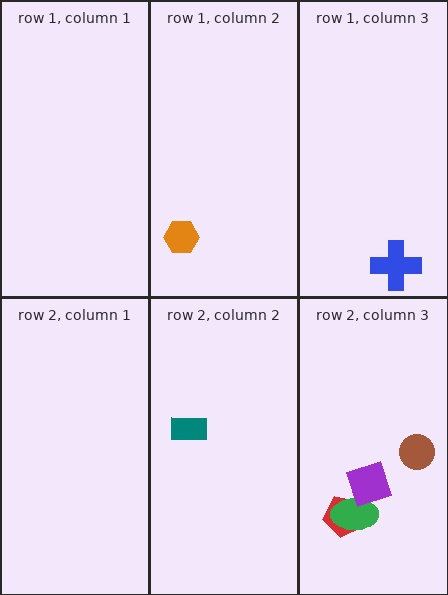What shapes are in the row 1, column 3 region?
The blue cross.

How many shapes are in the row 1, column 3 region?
1.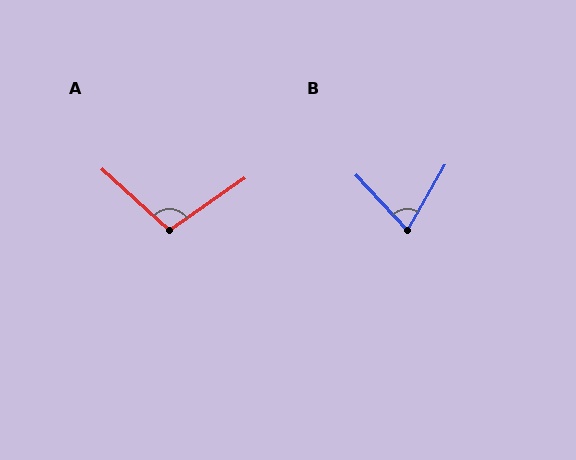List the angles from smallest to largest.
B (73°), A (103°).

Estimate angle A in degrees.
Approximately 103 degrees.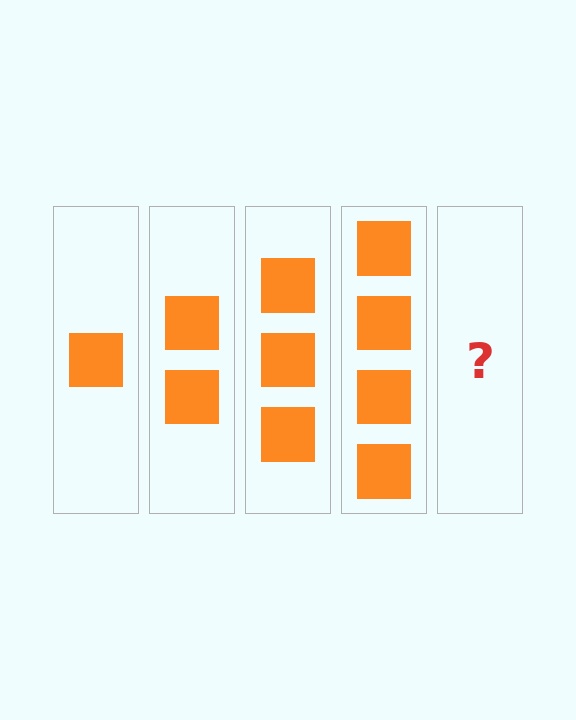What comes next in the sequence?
The next element should be 5 squares.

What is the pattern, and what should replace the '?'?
The pattern is that each step adds one more square. The '?' should be 5 squares.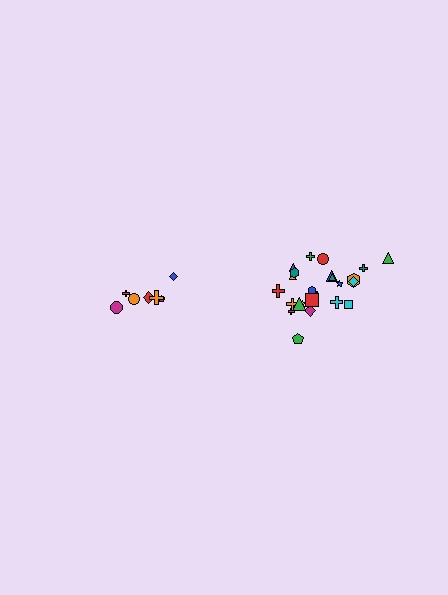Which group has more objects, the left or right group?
The right group.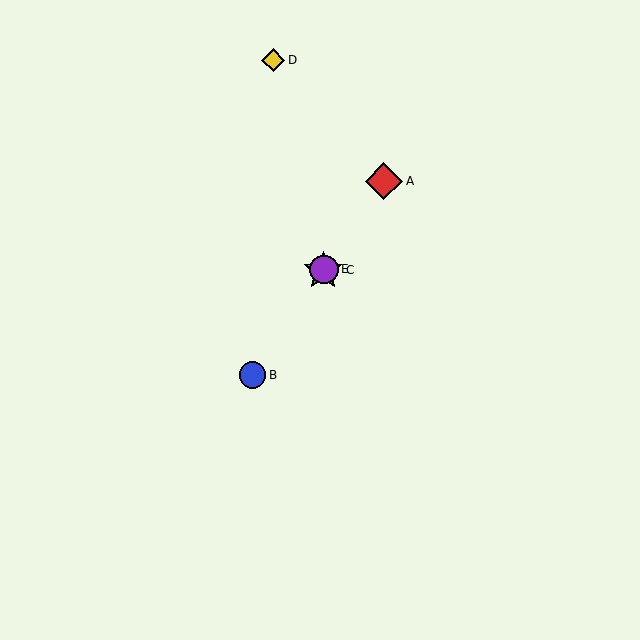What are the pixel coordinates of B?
Object B is at (252, 375).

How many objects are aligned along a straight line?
4 objects (A, B, C, E) are aligned along a straight line.